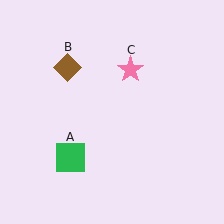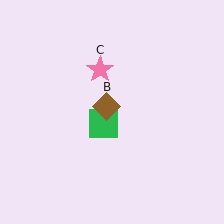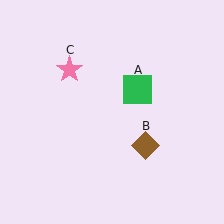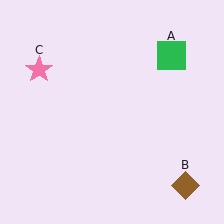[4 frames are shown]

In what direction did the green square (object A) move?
The green square (object A) moved up and to the right.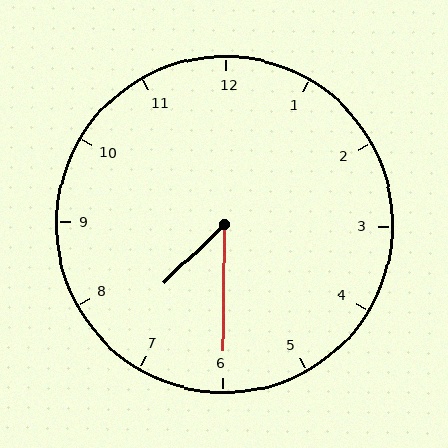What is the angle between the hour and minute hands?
Approximately 45 degrees.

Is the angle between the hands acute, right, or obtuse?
It is acute.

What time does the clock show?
7:30.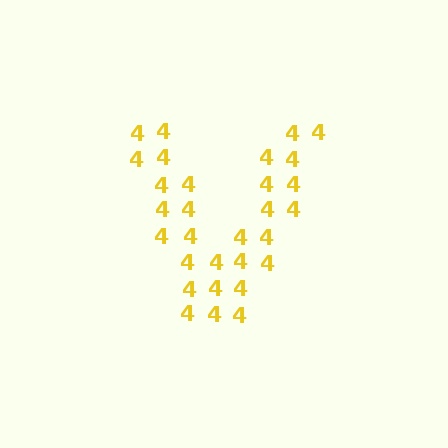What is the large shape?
The large shape is the letter V.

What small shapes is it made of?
It is made of small digit 4's.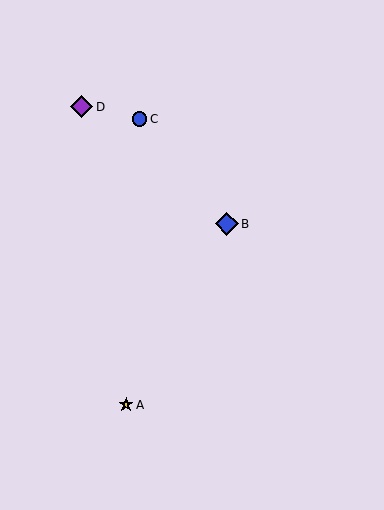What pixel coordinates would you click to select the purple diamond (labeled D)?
Click at (81, 107) to select the purple diamond D.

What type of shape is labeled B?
Shape B is a blue diamond.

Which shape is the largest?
The blue diamond (labeled B) is the largest.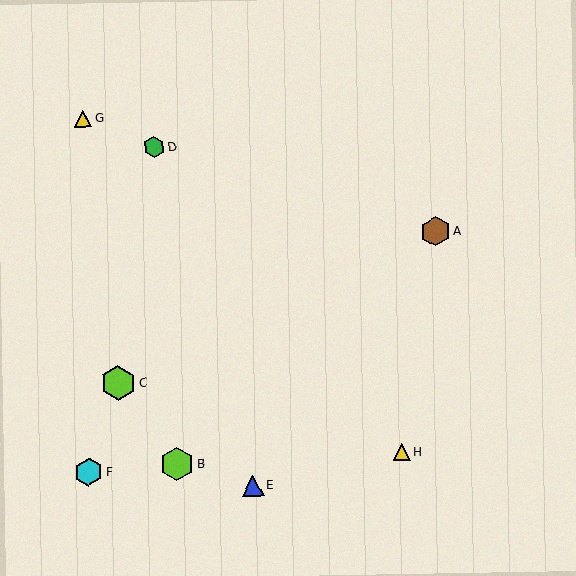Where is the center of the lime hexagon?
The center of the lime hexagon is at (177, 464).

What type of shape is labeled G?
Shape G is a yellow triangle.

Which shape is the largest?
The lime hexagon (labeled C) is the largest.